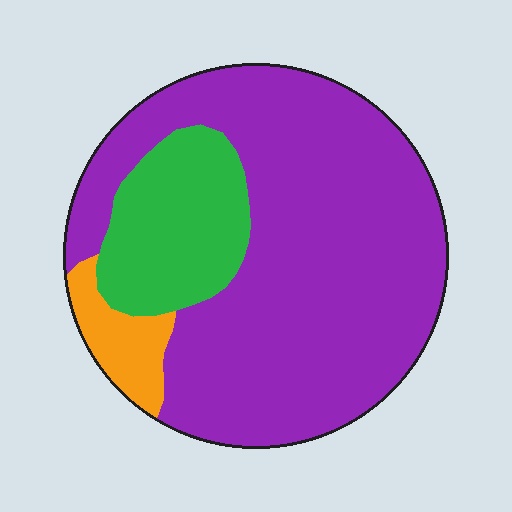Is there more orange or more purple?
Purple.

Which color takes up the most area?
Purple, at roughly 75%.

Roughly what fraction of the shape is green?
Green takes up about one fifth (1/5) of the shape.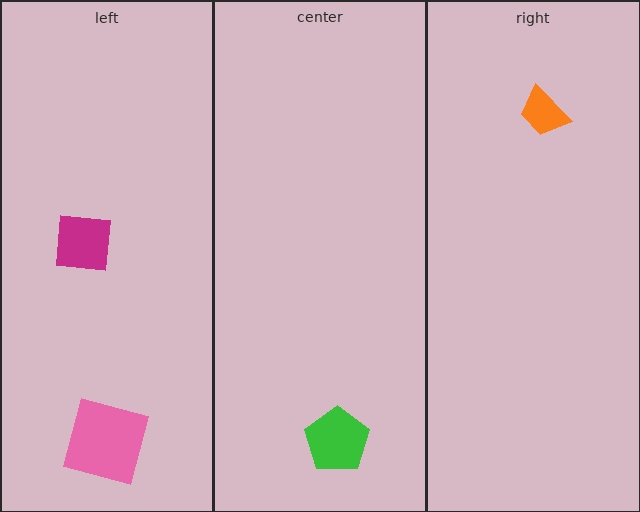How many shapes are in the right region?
1.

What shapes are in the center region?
The green pentagon.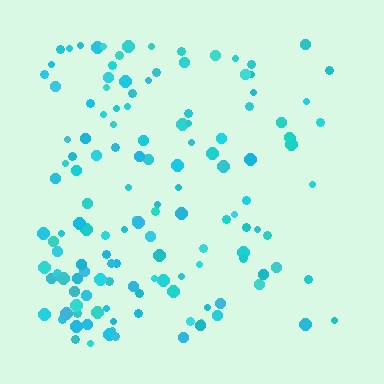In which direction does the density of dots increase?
From right to left, with the left side densest.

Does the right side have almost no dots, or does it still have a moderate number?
Still a moderate number, just noticeably fewer than the left.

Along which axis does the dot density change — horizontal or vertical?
Horizontal.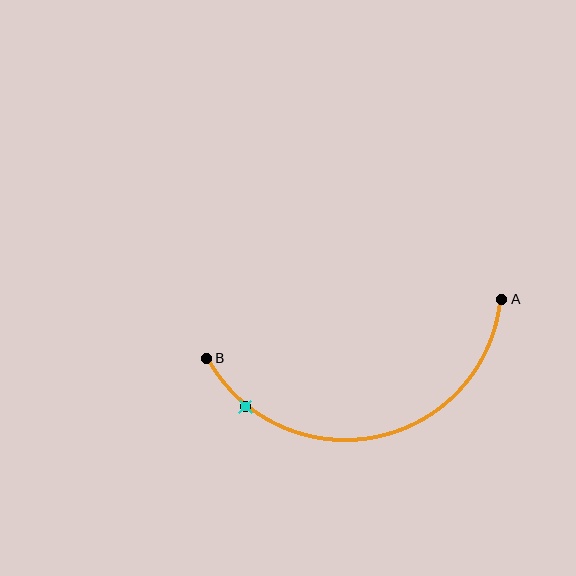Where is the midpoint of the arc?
The arc midpoint is the point on the curve farthest from the straight line joining A and B. It sits below that line.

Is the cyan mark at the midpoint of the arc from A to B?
No. The cyan mark lies on the arc but is closer to endpoint B. The arc midpoint would be at the point on the curve equidistant along the arc from both A and B.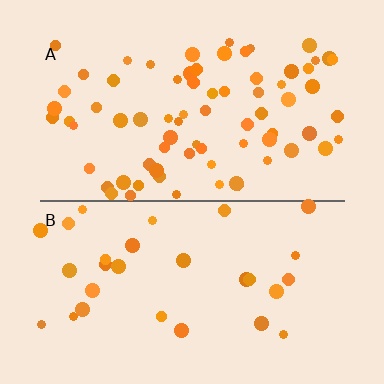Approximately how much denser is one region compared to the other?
Approximately 2.4× — region A over region B.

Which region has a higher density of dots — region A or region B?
A (the top).